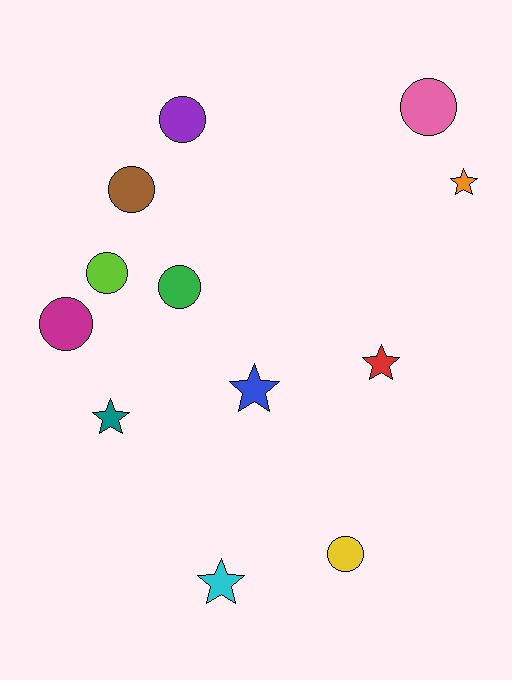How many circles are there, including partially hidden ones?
There are 7 circles.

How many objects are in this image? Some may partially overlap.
There are 12 objects.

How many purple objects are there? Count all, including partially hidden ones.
There is 1 purple object.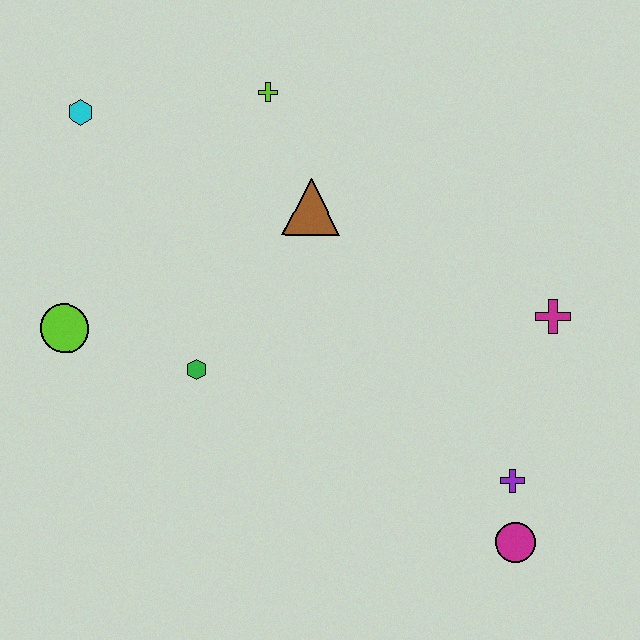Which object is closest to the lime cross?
The brown triangle is closest to the lime cross.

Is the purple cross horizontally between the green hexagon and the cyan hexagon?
No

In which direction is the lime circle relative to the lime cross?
The lime circle is below the lime cross.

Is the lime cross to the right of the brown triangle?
No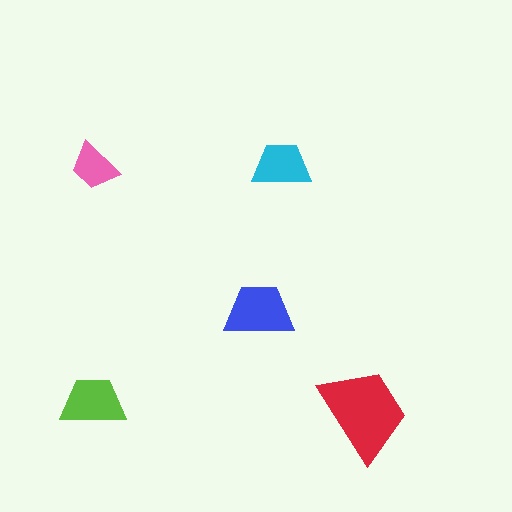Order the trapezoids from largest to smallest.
the red one, the blue one, the lime one, the cyan one, the pink one.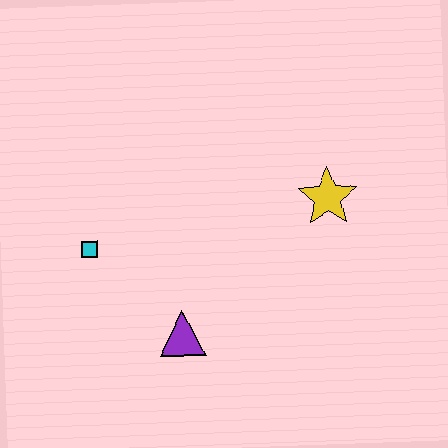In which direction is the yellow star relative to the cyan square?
The yellow star is to the right of the cyan square.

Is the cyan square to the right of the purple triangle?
No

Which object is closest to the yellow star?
The purple triangle is closest to the yellow star.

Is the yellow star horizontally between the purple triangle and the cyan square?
No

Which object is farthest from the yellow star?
The cyan square is farthest from the yellow star.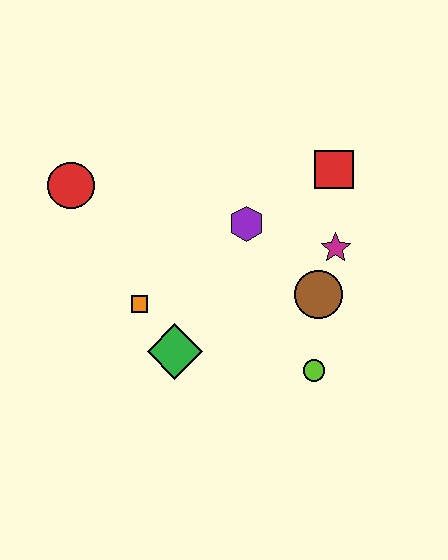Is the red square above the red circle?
Yes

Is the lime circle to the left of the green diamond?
No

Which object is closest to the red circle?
The orange square is closest to the red circle.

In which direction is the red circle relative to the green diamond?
The red circle is above the green diamond.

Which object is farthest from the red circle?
The lime circle is farthest from the red circle.